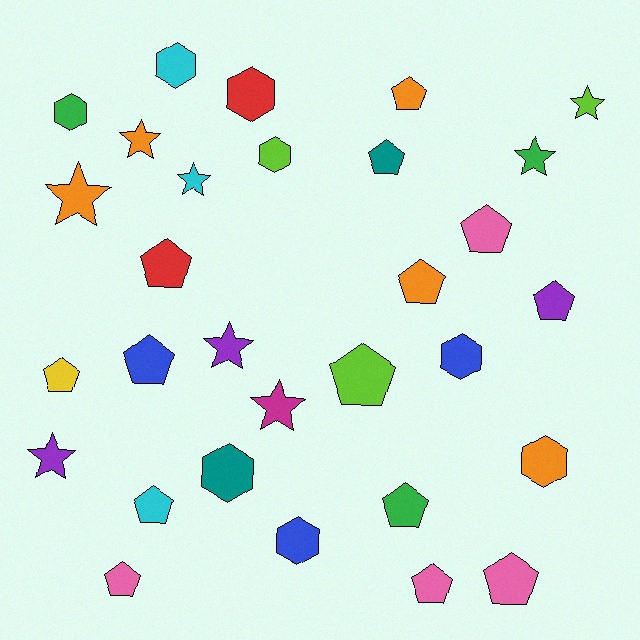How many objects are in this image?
There are 30 objects.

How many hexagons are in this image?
There are 8 hexagons.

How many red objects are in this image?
There are 2 red objects.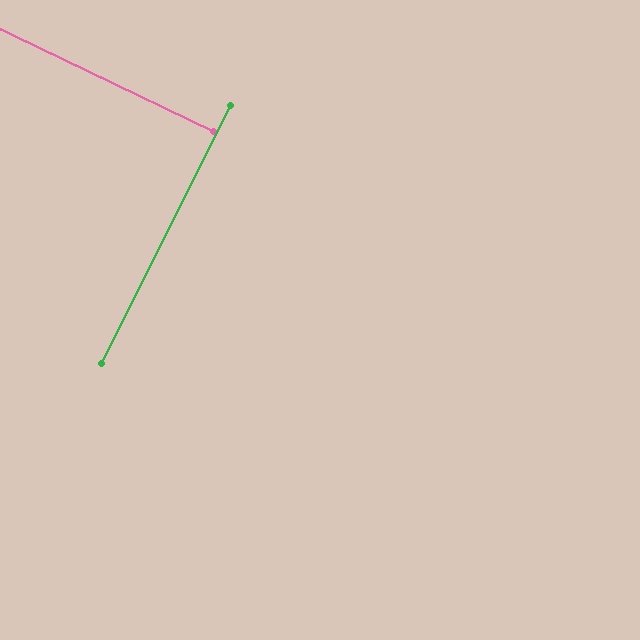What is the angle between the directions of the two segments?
Approximately 89 degrees.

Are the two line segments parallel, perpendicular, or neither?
Perpendicular — they meet at approximately 89°.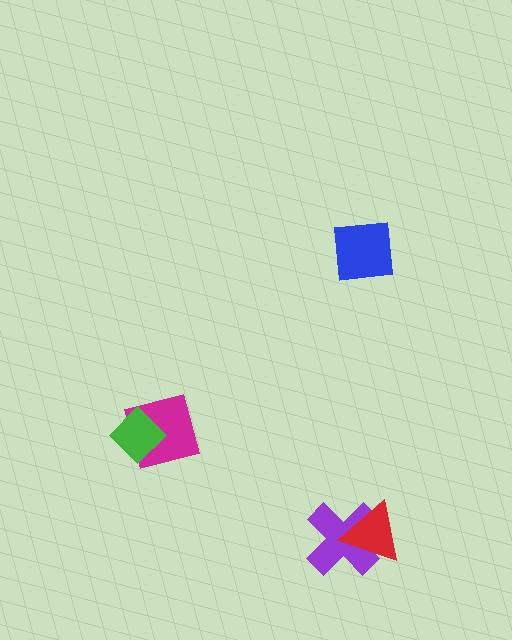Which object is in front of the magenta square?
The green diamond is in front of the magenta square.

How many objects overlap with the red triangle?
1 object overlaps with the red triangle.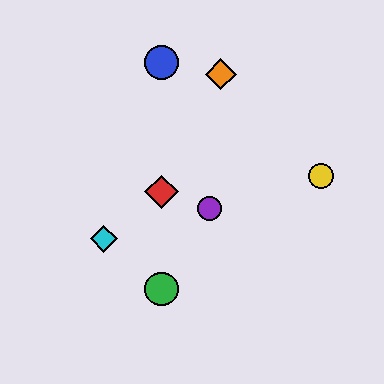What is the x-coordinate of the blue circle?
The blue circle is at x≈161.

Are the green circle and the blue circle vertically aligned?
Yes, both are at x≈161.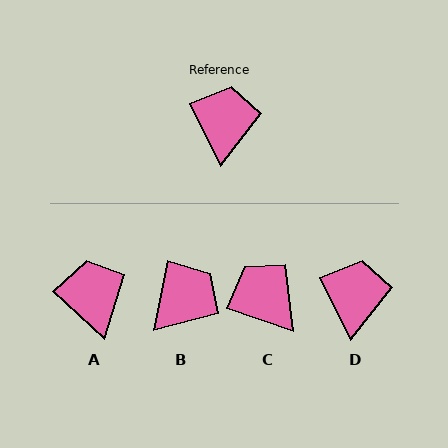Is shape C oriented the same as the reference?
No, it is off by about 45 degrees.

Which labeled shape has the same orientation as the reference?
D.